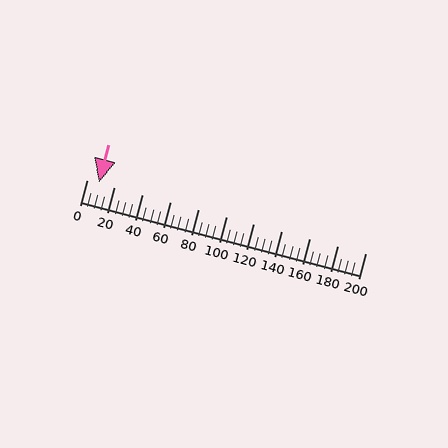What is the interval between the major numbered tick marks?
The major tick marks are spaced 20 units apart.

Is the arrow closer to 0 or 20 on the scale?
The arrow is closer to 0.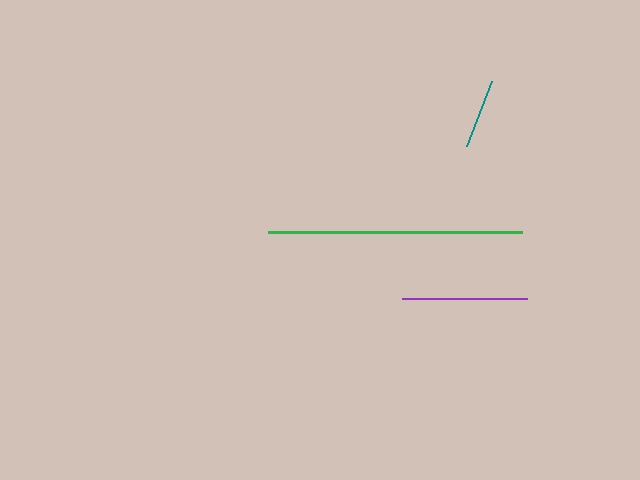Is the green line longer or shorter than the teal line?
The green line is longer than the teal line.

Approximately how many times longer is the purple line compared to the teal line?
The purple line is approximately 1.8 times the length of the teal line.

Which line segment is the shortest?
The teal line is the shortest at approximately 69 pixels.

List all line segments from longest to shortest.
From longest to shortest: green, purple, teal.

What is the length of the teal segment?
The teal segment is approximately 69 pixels long.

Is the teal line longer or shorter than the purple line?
The purple line is longer than the teal line.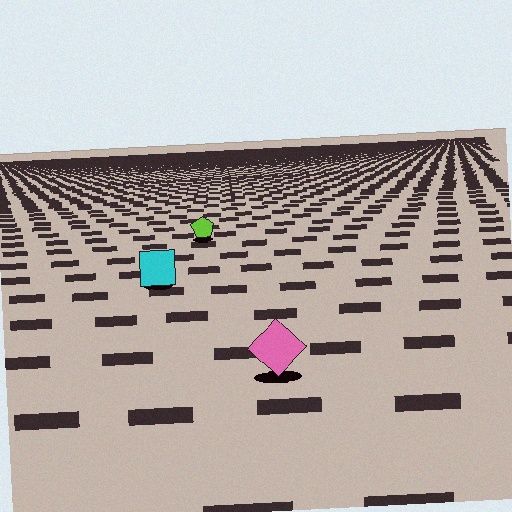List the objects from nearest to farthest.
From nearest to farthest: the pink diamond, the cyan square, the lime pentagon.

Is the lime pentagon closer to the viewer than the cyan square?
No. The cyan square is closer — you can tell from the texture gradient: the ground texture is coarser near it.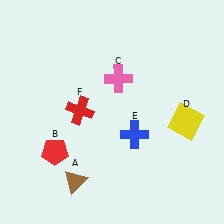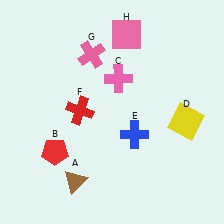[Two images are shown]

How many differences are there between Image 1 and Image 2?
There are 2 differences between the two images.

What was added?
A pink cross (G), a pink square (H) were added in Image 2.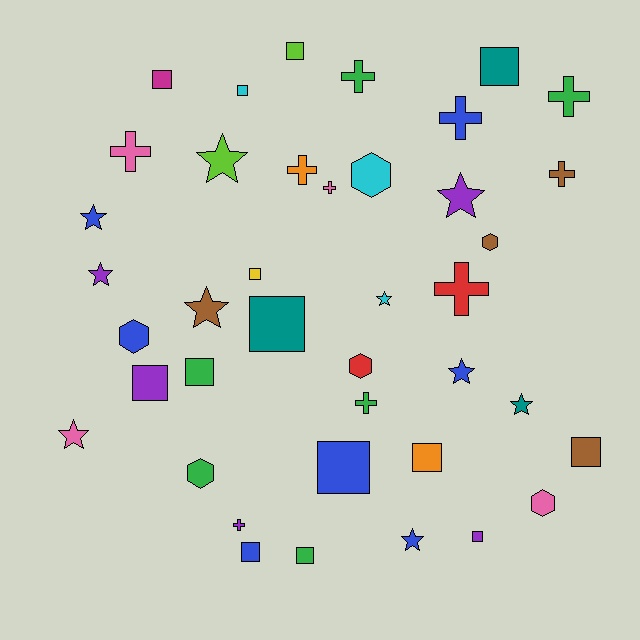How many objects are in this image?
There are 40 objects.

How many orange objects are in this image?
There are 2 orange objects.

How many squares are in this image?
There are 14 squares.